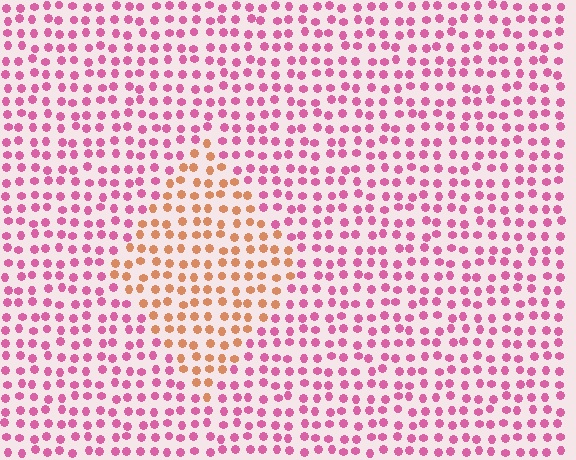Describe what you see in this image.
The image is filled with small pink elements in a uniform arrangement. A diamond-shaped region is visible where the elements are tinted to a slightly different hue, forming a subtle color boundary.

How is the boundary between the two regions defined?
The boundary is defined purely by a slight shift in hue (about 54 degrees). Spacing, size, and orientation are identical on both sides.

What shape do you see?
I see a diamond.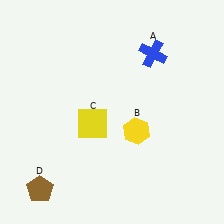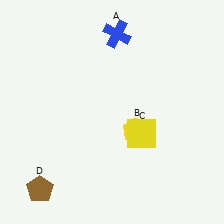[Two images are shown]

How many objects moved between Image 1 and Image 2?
2 objects moved between the two images.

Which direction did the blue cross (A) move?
The blue cross (A) moved left.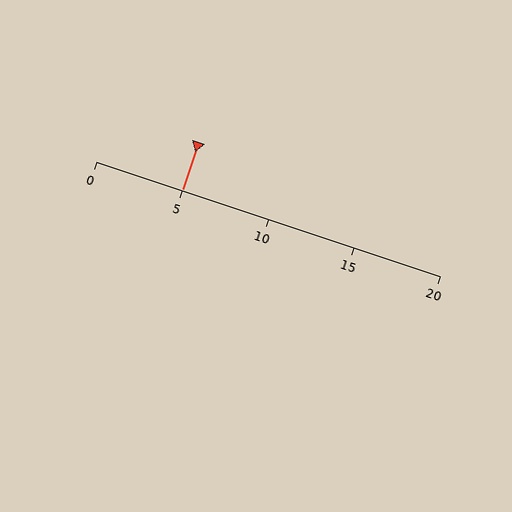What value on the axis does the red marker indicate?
The marker indicates approximately 5.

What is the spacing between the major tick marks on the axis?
The major ticks are spaced 5 apart.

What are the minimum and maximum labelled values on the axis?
The axis runs from 0 to 20.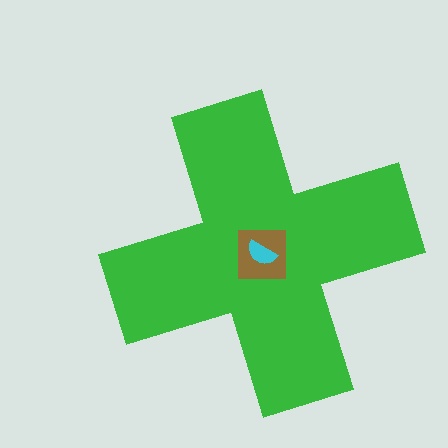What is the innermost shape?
The cyan semicircle.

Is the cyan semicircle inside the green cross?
Yes.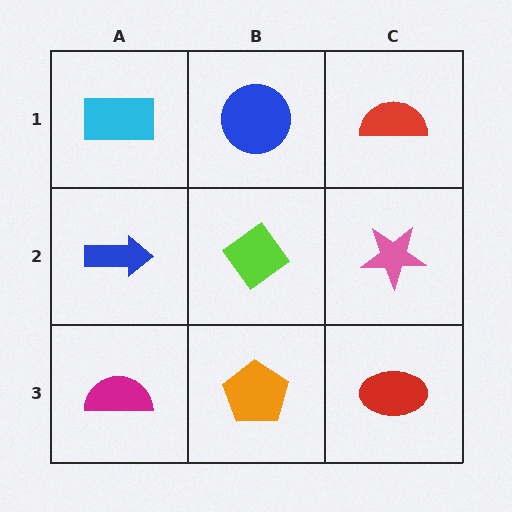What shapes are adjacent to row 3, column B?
A lime diamond (row 2, column B), a magenta semicircle (row 3, column A), a red ellipse (row 3, column C).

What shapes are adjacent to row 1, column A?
A blue arrow (row 2, column A), a blue circle (row 1, column B).